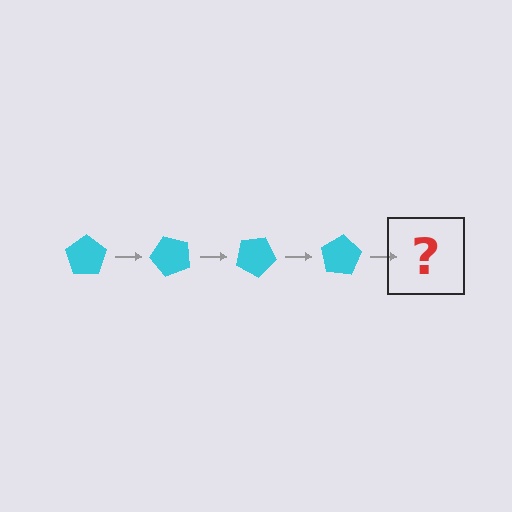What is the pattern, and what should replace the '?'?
The pattern is that the pentagon rotates 50 degrees each step. The '?' should be a cyan pentagon rotated 200 degrees.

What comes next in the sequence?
The next element should be a cyan pentagon rotated 200 degrees.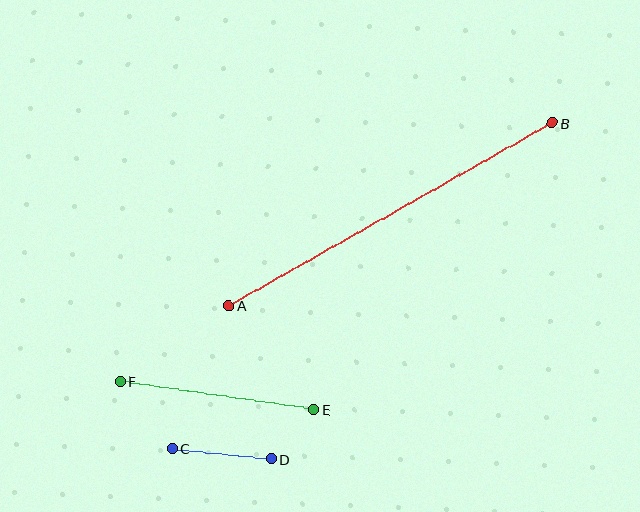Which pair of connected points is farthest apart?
Points A and B are farthest apart.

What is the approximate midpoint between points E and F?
The midpoint is at approximately (217, 396) pixels.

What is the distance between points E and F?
The distance is approximately 196 pixels.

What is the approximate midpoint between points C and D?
The midpoint is at approximately (222, 454) pixels.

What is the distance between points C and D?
The distance is approximately 99 pixels.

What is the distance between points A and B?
The distance is approximately 371 pixels.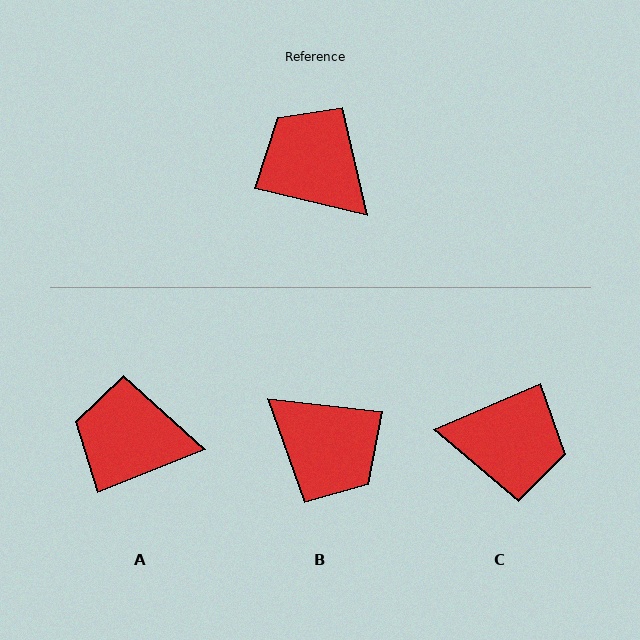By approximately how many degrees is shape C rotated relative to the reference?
Approximately 143 degrees clockwise.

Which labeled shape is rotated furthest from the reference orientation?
B, about 173 degrees away.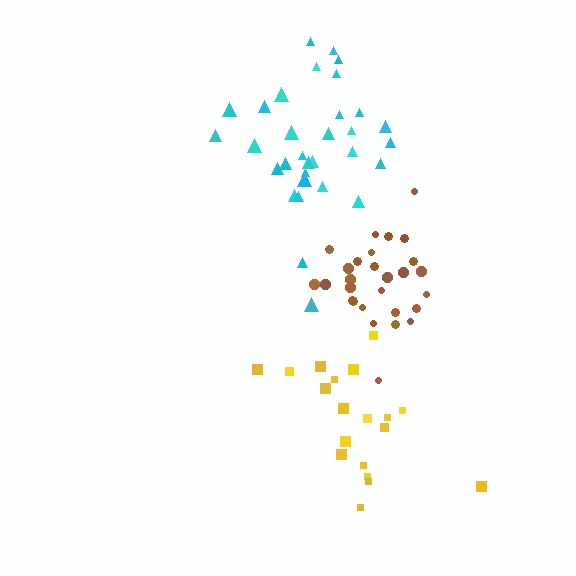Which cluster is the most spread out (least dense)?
Yellow.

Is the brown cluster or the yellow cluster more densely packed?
Brown.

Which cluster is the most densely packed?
Brown.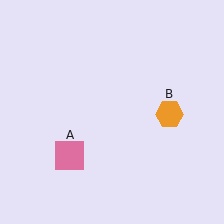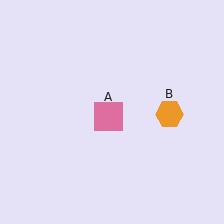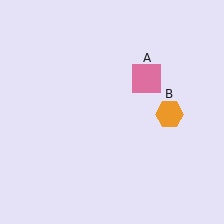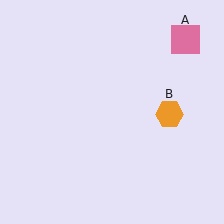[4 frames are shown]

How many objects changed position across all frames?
1 object changed position: pink square (object A).